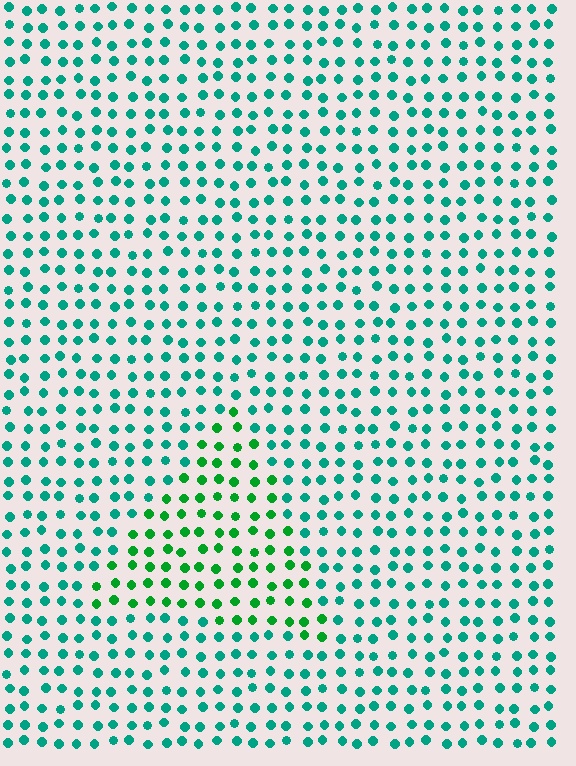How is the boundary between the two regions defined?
The boundary is defined purely by a slight shift in hue (about 36 degrees). Spacing, size, and orientation are identical on both sides.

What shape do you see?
I see a triangle.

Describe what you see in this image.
The image is filled with small teal elements in a uniform arrangement. A triangle-shaped region is visible where the elements are tinted to a slightly different hue, forming a subtle color boundary.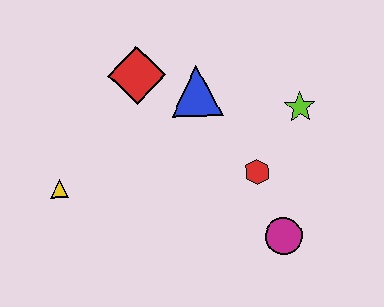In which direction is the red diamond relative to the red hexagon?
The red diamond is to the left of the red hexagon.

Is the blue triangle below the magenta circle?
No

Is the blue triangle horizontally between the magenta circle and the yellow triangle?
Yes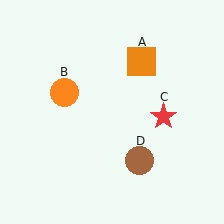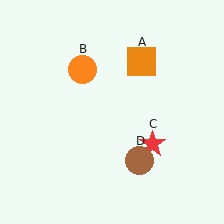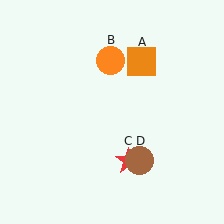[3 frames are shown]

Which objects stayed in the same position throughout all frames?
Orange square (object A) and brown circle (object D) remained stationary.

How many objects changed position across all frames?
2 objects changed position: orange circle (object B), red star (object C).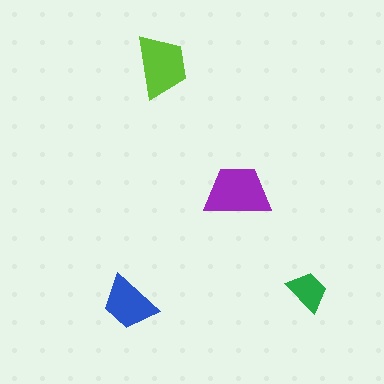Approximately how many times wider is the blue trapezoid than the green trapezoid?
About 1.5 times wider.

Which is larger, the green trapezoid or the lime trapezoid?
The lime one.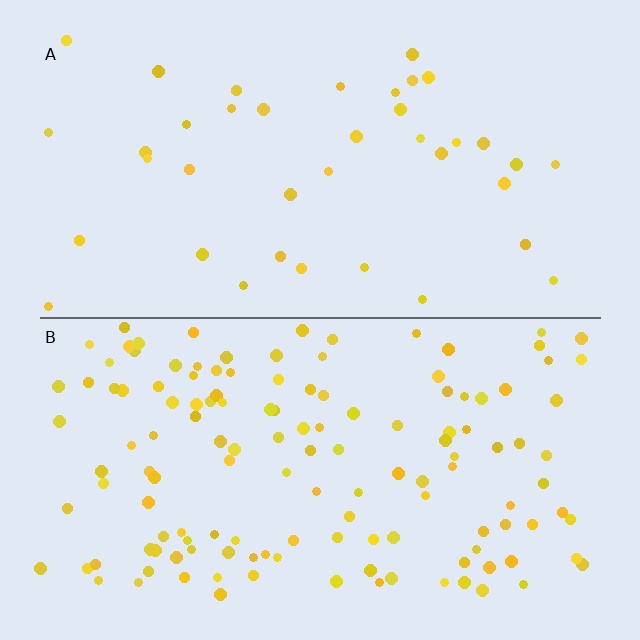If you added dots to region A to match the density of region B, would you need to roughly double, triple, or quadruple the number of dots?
Approximately quadruple.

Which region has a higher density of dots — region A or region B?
B (the bottom).